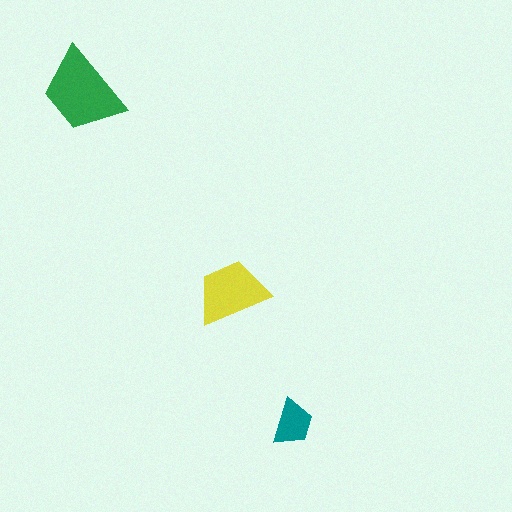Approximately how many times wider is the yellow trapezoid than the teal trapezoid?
About 1.5 times wider.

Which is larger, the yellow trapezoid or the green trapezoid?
The green one.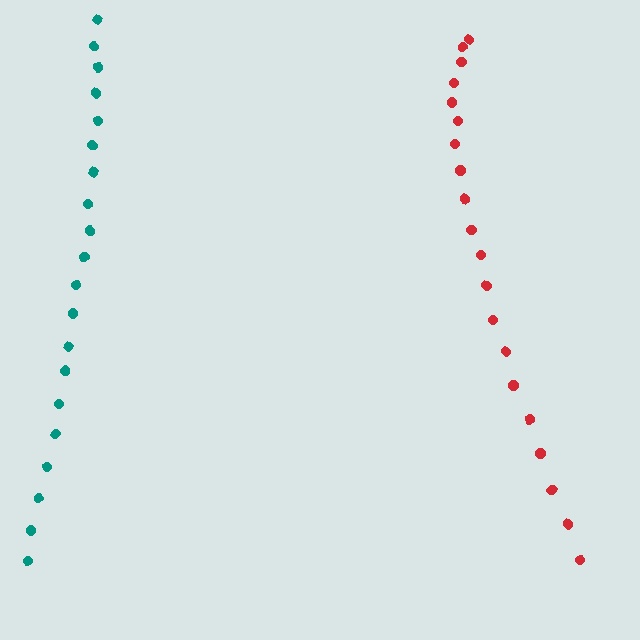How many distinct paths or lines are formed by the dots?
There are 2 distinct paths.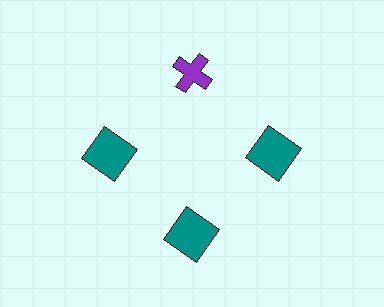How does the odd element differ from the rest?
It differs in both color (purple instead of teal) and shape (cross instead of square).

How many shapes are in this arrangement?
There are 4 shapes arranged in a ring pattern.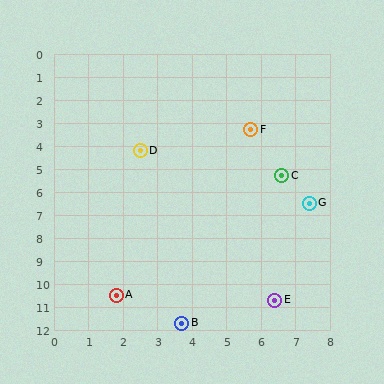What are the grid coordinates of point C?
Point C is at approximately (6.6, 5.3).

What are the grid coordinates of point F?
Point F is at approximately (5.7, 3.3).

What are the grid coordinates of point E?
Point E is at approximately (6.4, 10.7).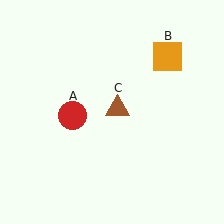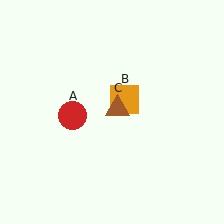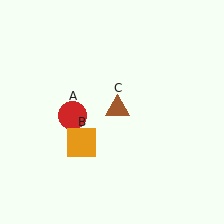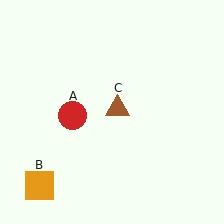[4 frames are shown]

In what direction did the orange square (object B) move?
The orange square (object B) moved down and to the left.